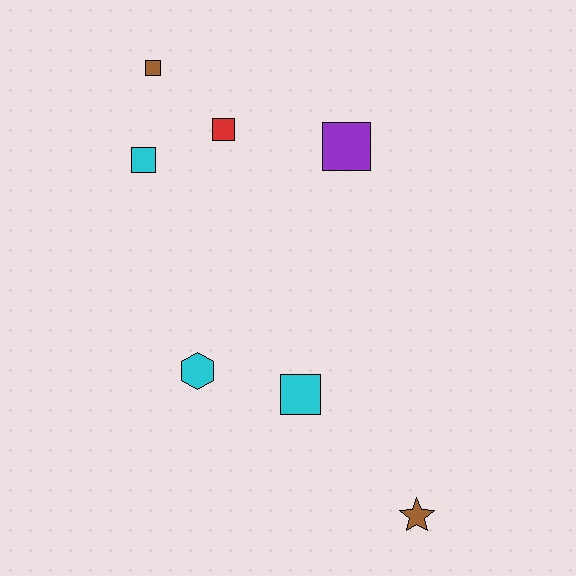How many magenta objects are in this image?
There are no magenta objects.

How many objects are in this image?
There are 7 objects.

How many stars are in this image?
There is 1 star.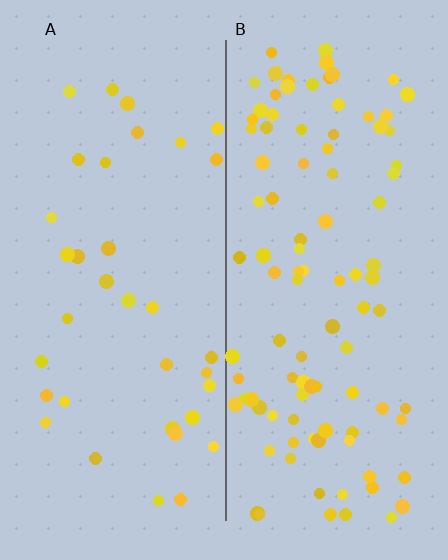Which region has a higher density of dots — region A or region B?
B (the right).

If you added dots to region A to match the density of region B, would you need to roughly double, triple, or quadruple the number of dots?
Approximately triple.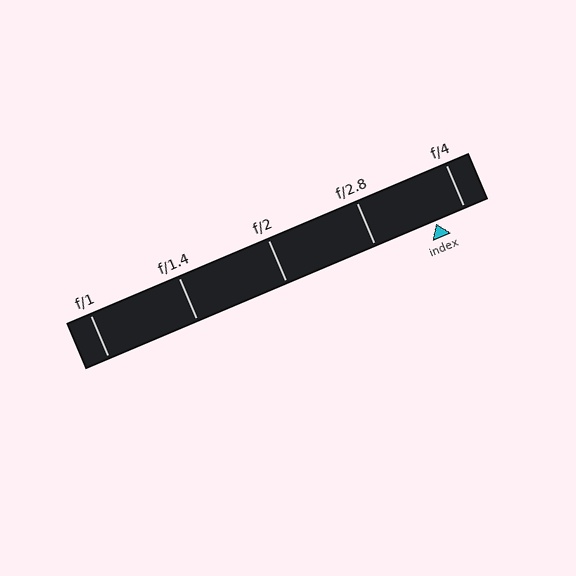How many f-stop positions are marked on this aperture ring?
There are 5 f-stop positions marked.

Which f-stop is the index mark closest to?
The index mark is closest to f/4.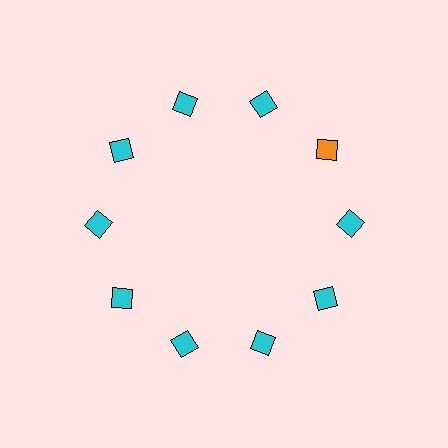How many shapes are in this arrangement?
There are 10 shapes arranged in a ring pattern.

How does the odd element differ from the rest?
It has a different color: orange instead of cyan.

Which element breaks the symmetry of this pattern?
The orange diamond at roughly the 2 o'clock position breaks the symmetry. All other shapes are cyan diamonds.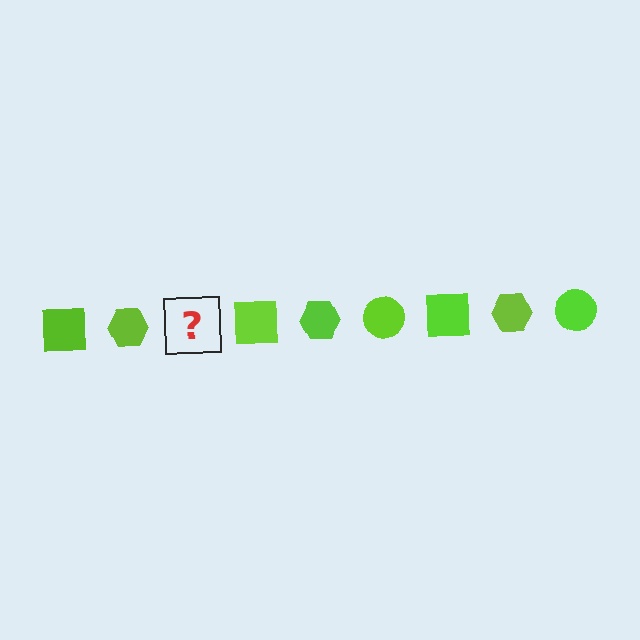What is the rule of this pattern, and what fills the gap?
The rule is that the pattern cycles through square, hexagon, circle shapes in lime. The gap should be filled with a lime circle.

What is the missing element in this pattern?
The missing element is a lime circle.